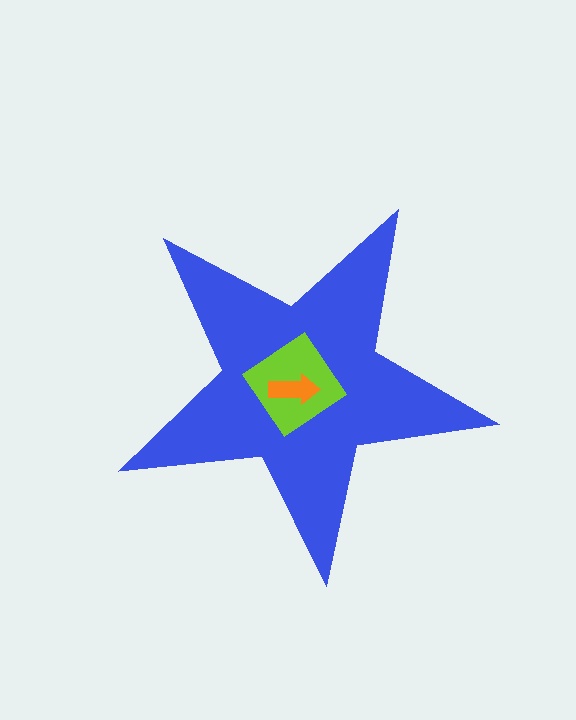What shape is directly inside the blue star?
The lime diamond.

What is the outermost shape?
The blue star.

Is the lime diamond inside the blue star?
Yes.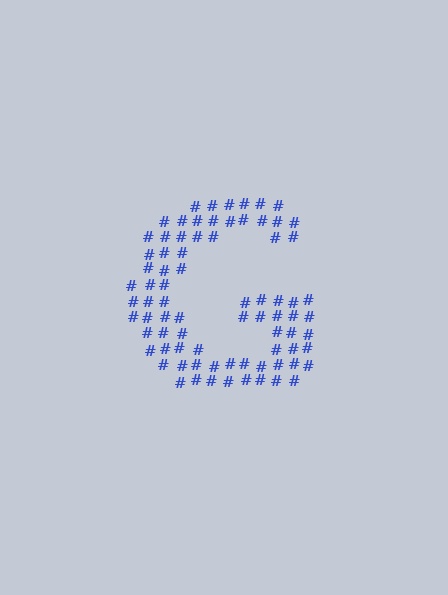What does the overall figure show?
The overall figure shows the letter G.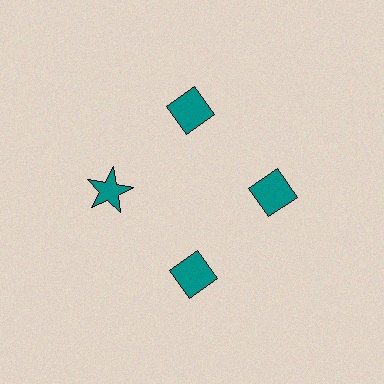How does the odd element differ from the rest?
It has a different shape: star instead of diamond.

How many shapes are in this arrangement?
There are 4 shapes arranged in a ring pattern.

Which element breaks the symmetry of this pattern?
The teal star at roughly the 9 o'clock position breaks the symmetry. All other shapes are teal diamonds.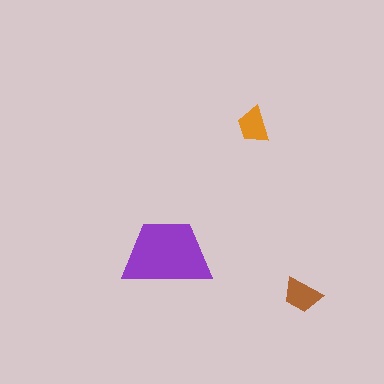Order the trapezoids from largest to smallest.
the purple one, the brown one, the orange one.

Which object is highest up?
The orange trapezoid is topmost.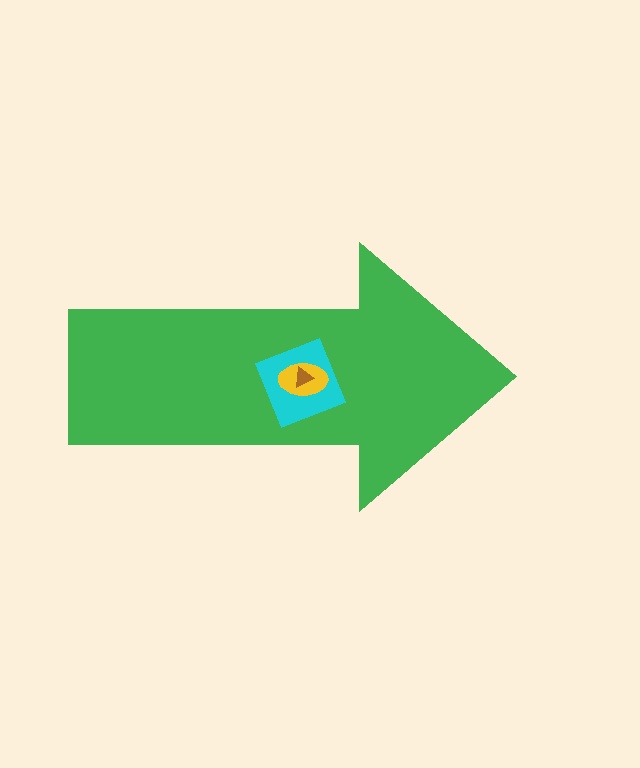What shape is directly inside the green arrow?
The cyan diamond.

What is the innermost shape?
The brown triangle.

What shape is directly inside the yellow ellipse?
The brown triangle.